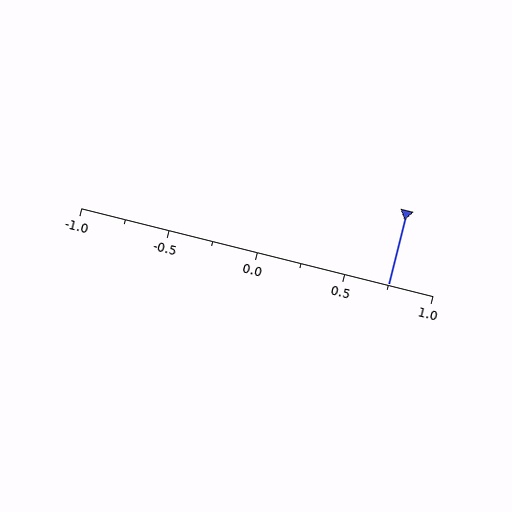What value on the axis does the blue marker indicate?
The marker indicates approximately 0.75.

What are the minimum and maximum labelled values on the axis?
The axis runs from -1.0 to 1.0.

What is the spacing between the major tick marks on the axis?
The major ticks are spaced 0.5 apart.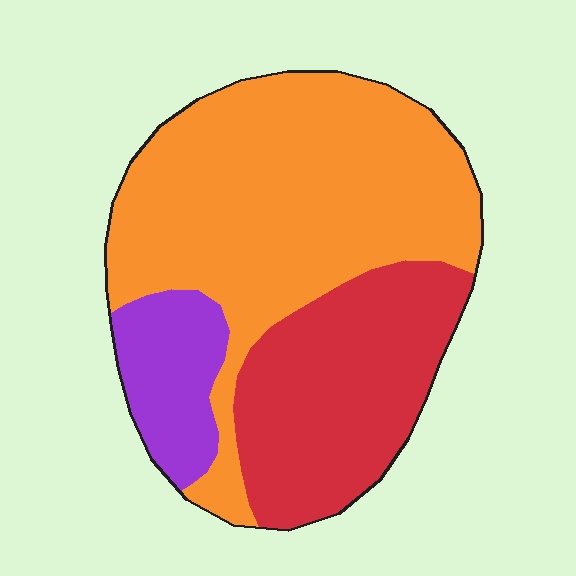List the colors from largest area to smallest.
From largest to smallest: orange, red, purple.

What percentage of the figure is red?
Red takes up between a sixth and a third of the figure.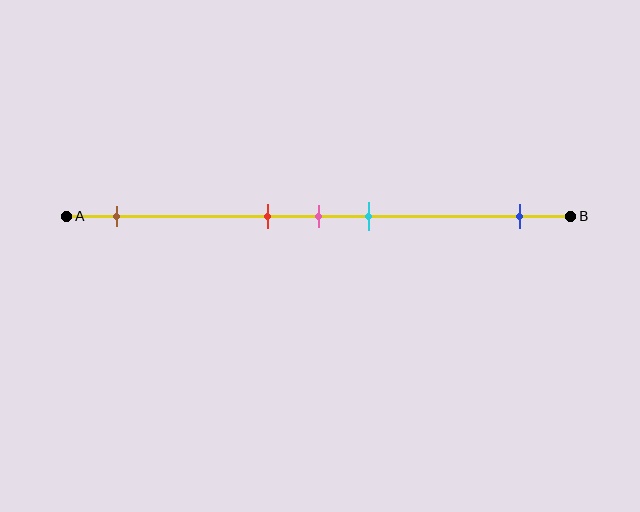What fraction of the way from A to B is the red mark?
The red mark is approximately 40% (0.4) of the way from A to B.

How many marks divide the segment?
There are 5 marks dividing the segment.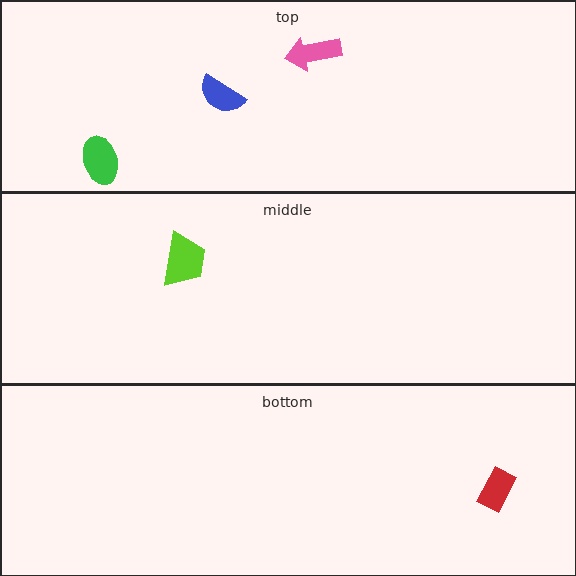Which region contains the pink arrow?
The top region.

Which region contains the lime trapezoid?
The middle region.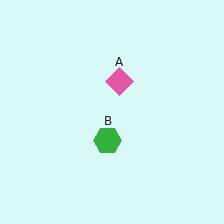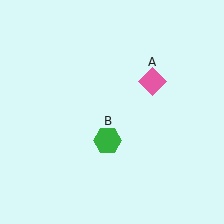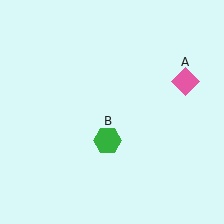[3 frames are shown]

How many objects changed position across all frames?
1 object changed position: pink diamond (object A).